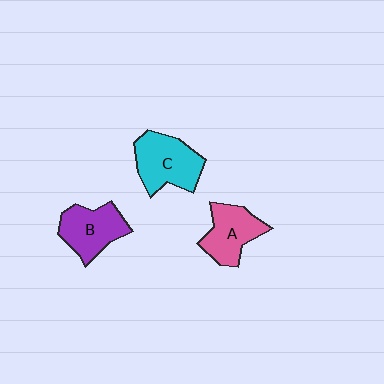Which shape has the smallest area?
Shape A (pink).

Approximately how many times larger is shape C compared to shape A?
Approximately 1.2 times.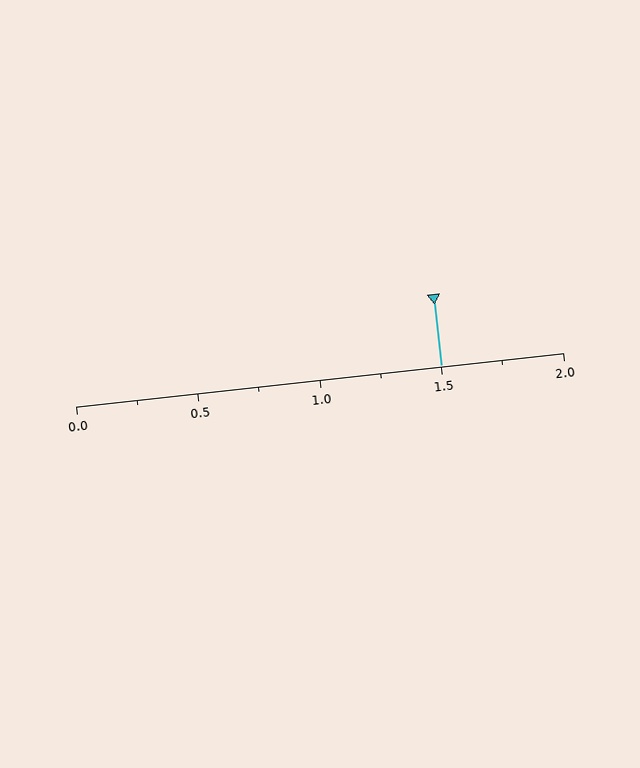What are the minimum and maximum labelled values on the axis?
The axis runs from 0.0 to 2.0.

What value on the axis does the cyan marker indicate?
The marker indicates approximately 1.5.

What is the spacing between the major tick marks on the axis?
The major ticks are spaced 0.5 apart.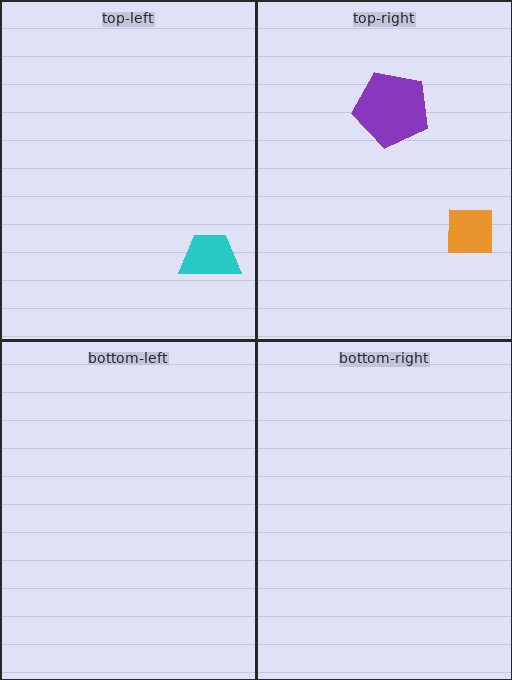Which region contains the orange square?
The top-right region.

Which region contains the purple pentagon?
The top-right region.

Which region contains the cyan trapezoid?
The top-left region.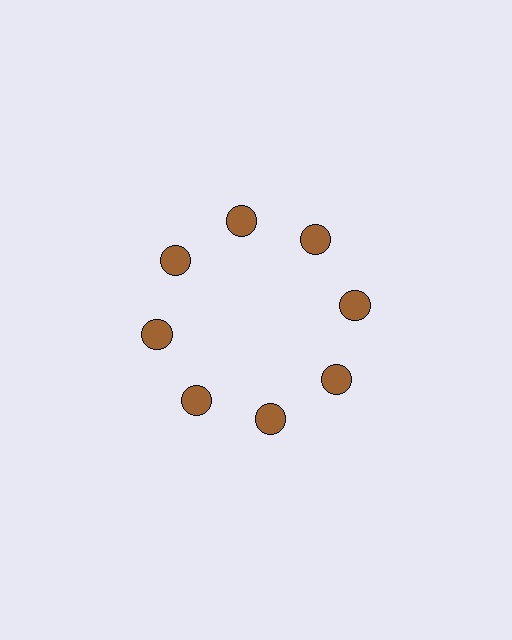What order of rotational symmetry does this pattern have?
This pattern has 8-fold rotational symmetry.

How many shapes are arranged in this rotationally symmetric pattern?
There are 8 shapes, arranged in 8 groups of 1.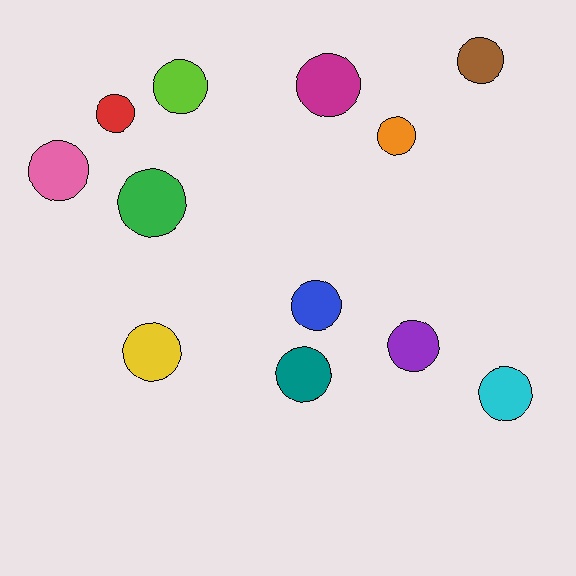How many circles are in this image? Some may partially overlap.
There are 12 circles.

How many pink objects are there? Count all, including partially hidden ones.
There is 1 pink object.